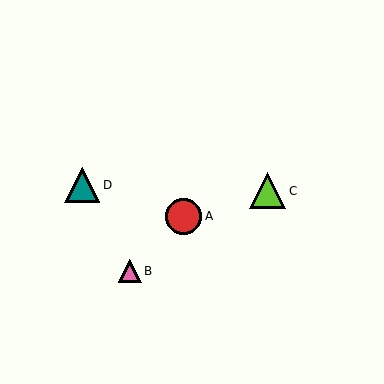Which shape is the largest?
The lime triangle (labeled C) is the largest.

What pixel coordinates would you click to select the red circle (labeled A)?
Click at (184, 216) to select the red circle A.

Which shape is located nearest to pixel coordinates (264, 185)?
The lime triangle (labeled C) at (268, 191) is nearest to that location.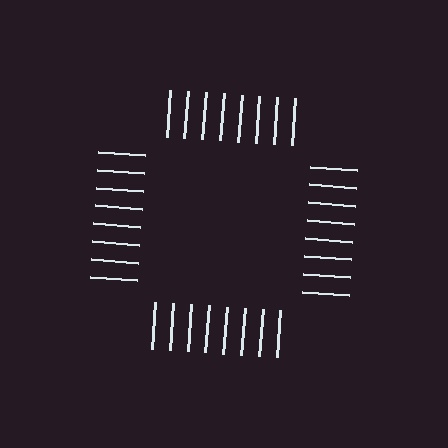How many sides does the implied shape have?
4 sides — the line-ends trace a square.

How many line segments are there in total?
32 — 8 along each of the 4 edges.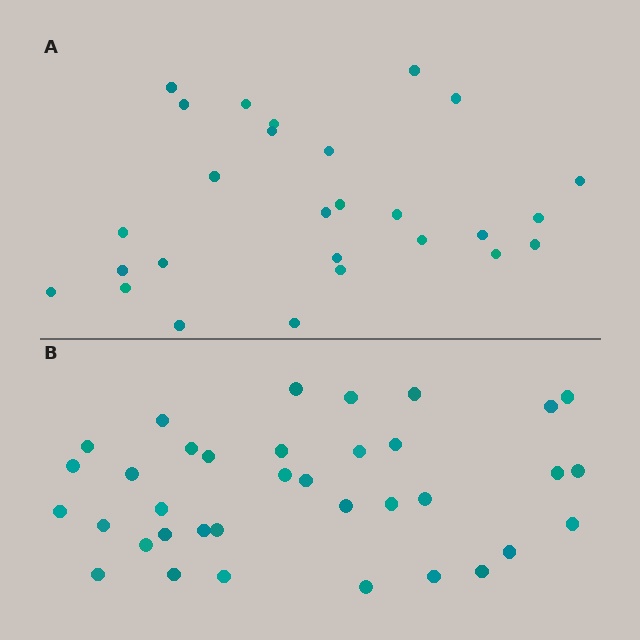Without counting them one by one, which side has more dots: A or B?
Region B (the bottom region) has more dots.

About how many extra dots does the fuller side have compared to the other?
Region B has roughly 8 or so more dots than region A.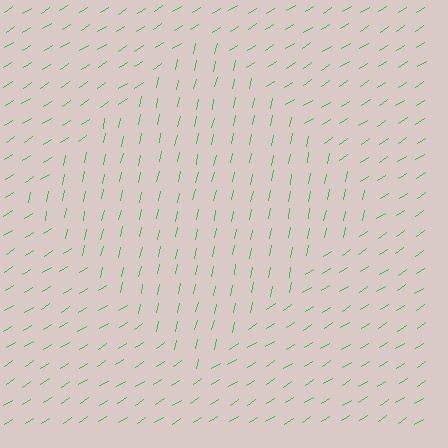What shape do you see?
I see a diamond.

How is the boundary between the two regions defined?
The boundary is defined purely by a change in line orientation (approximately 45 degrees difference). All lines are the same color and thickness.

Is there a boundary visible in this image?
Yes, there is a texture boundary formed by a change in line orientation.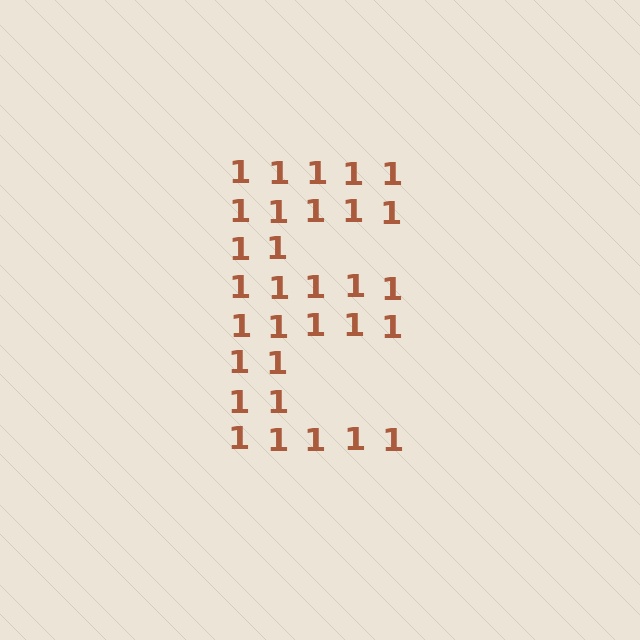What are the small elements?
The small elements are digit 1's.